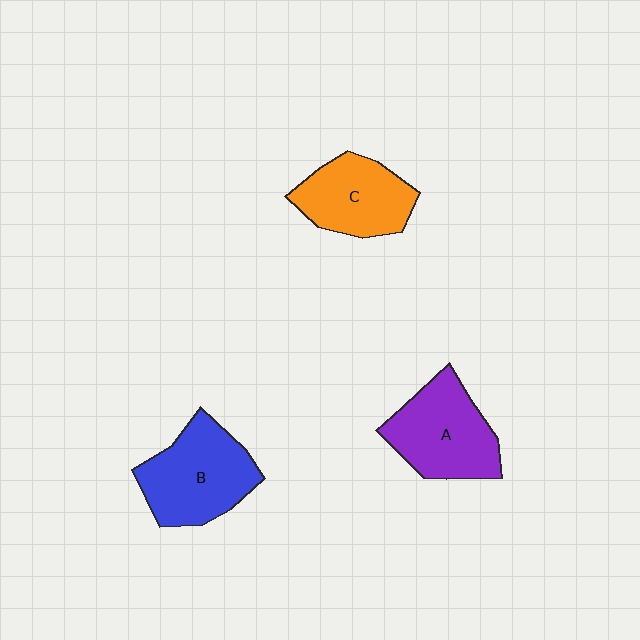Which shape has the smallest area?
Shape C (orange).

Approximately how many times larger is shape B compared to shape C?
Approximately 1.2 times.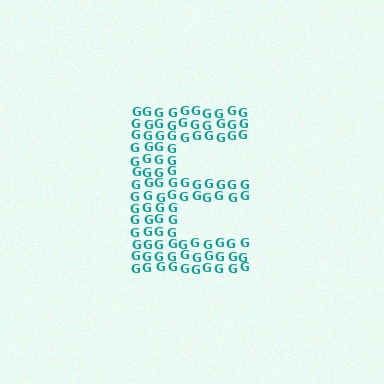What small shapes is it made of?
It is made of small letter G's.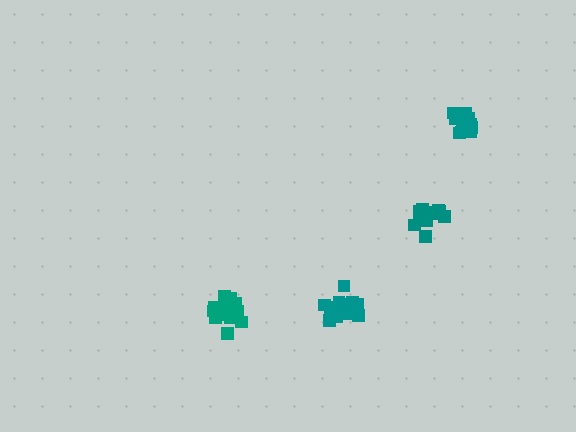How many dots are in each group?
Group 1: 16 dots, Group 2: 15 dots, Group 3: 16 dots, Group 4: 17 dots (64 total).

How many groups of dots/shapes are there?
There are 4 groups.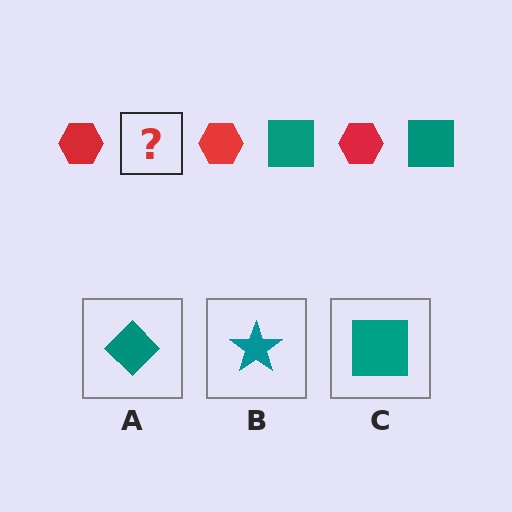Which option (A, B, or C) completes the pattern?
C.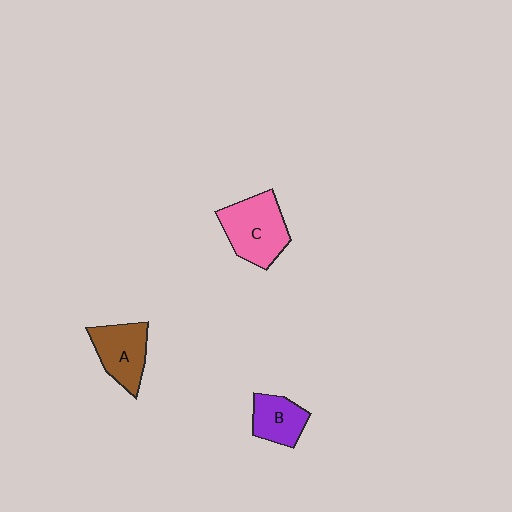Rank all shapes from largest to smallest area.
From largest to smallest: C (pink), A (brown), B (purple).